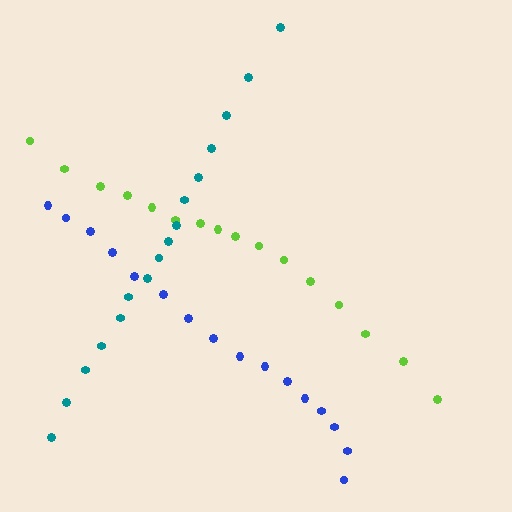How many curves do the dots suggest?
There are 3 distinct paths.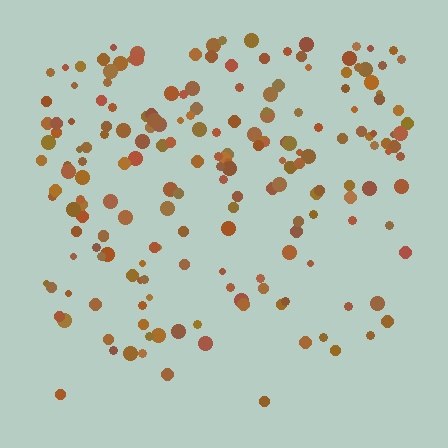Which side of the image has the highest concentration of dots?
The top.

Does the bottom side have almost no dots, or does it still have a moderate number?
Still a moderate number, just noticeably fewer than the top.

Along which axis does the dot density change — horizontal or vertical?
Vertical.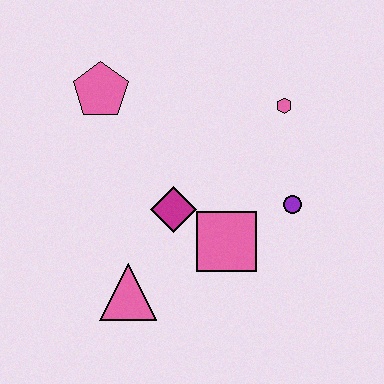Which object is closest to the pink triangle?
The magenta diamond is closest to the pink triangle.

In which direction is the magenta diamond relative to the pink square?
The magenta diamond is to the left of the pink square.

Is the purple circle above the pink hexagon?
No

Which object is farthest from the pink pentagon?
The purple circle is farthest from the pink pentagon.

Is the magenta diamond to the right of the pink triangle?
Yes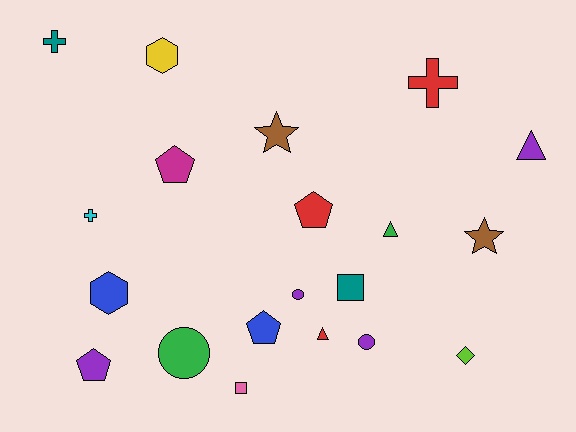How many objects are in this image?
There are 20 objects.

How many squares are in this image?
There are 2 squares.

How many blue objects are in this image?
There are 2 blue objects.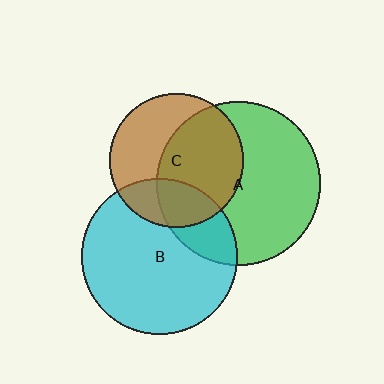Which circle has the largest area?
Circle A (green).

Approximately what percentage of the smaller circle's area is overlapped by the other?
Approximately 55%.